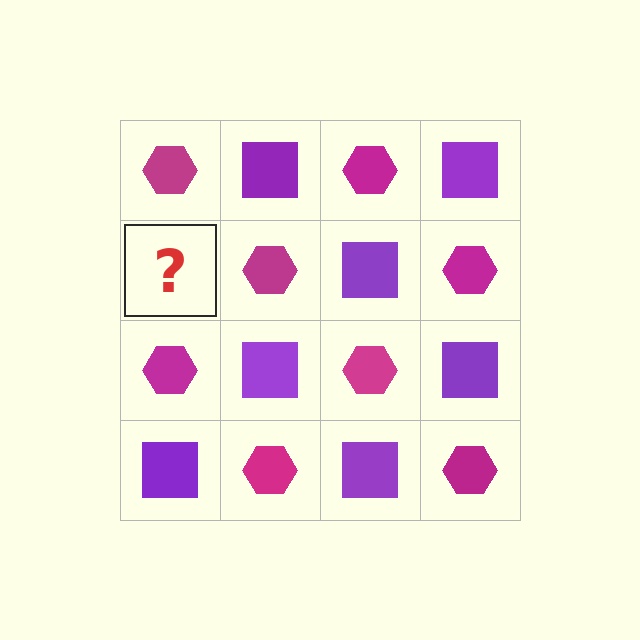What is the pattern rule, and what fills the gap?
The rule is that it alternates magenta hexagon and purple square in a checkerboard pattern. The gap should be filled with a purple square.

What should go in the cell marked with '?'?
The missing cell should contain a purple square.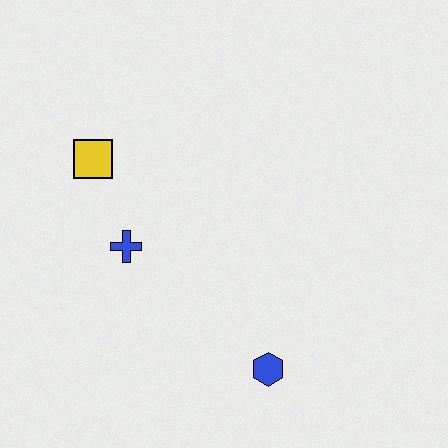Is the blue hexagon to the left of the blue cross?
No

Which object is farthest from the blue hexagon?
The yellow square is farthest from the blue hexagon.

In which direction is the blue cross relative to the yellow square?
The blue cross is below the yellow square.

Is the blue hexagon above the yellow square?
No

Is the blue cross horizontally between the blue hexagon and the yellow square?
Yes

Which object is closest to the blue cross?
The yellow square is closest to the blue cross.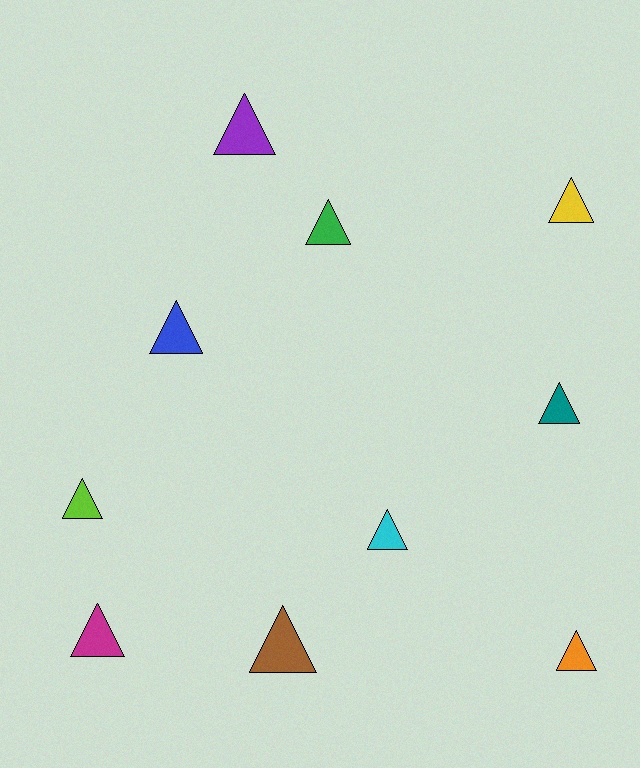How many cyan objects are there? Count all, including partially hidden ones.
There is 1 cyan object.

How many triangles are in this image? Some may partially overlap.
There are 10 triangles.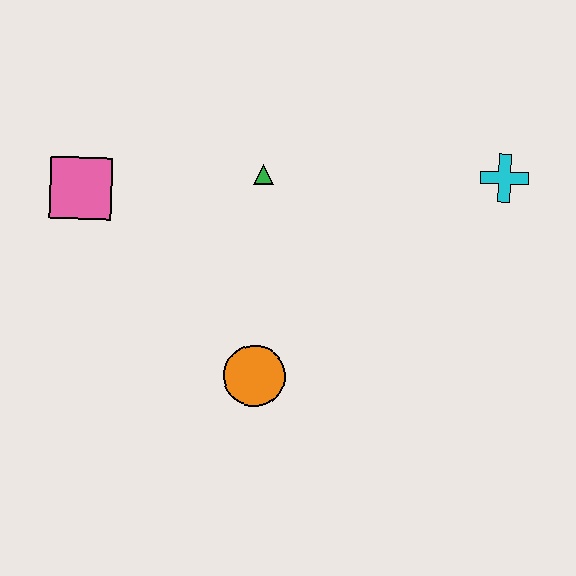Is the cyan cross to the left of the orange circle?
No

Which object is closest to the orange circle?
The green triangle is closest to the orange circle.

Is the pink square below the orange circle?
No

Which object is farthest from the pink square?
The cyan cross is farthest from the pink square.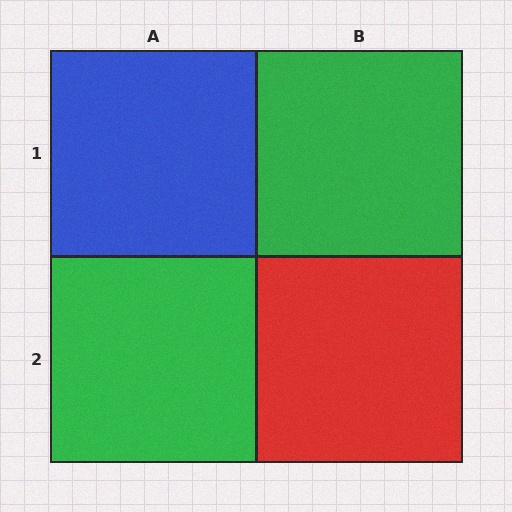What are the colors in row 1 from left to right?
Blue, green.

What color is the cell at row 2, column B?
Red.